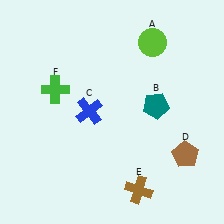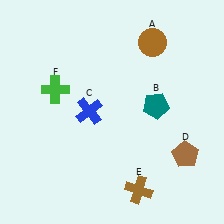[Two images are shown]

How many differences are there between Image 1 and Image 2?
There is 1 difference between the two images.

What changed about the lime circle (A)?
In Image 1, A is lime. In Image 2, it changed to brown.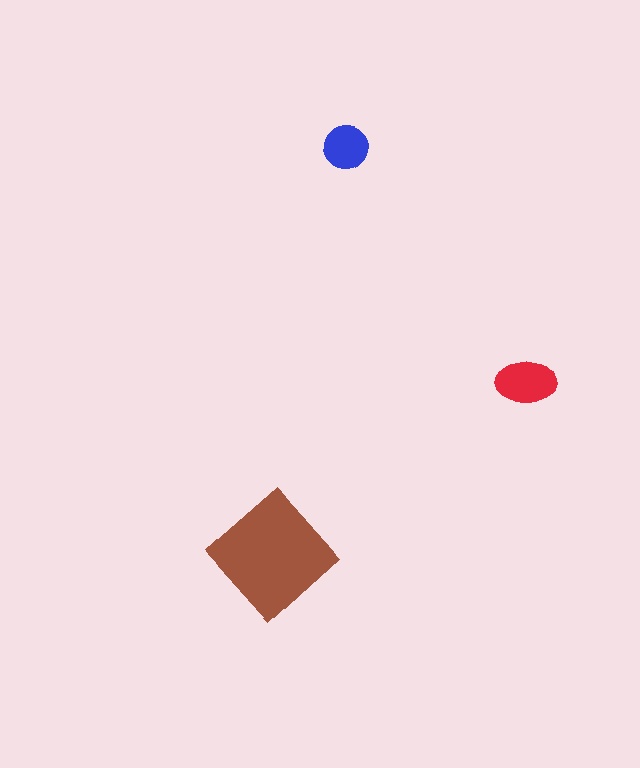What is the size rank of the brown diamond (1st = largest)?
1st.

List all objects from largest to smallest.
The brown diamond, the red ellipse, the blue circle.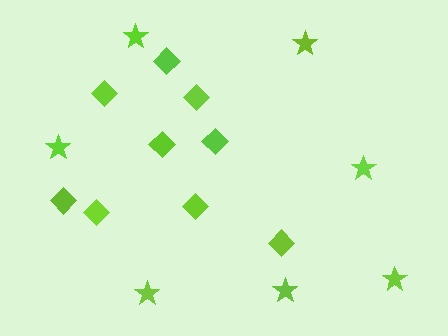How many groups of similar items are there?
There are 2 groups: one group of diamonds (9) and one group of stars (7).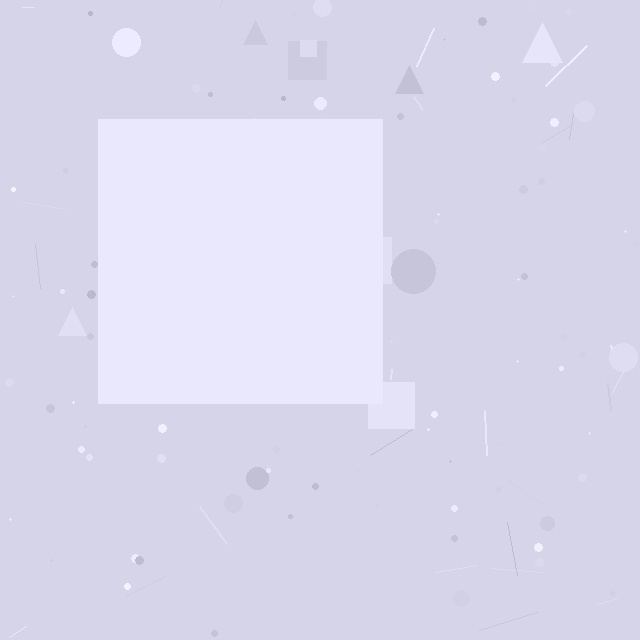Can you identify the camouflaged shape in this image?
The camouflaged shape is a square.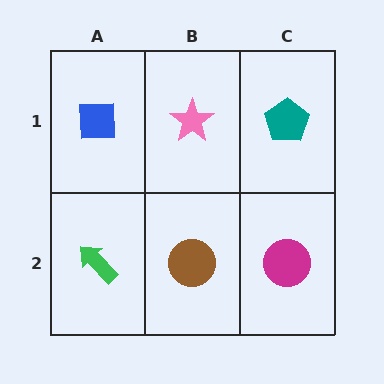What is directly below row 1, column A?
A green arrow.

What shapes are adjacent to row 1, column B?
A brown circle (row 2, column B), a blue square (row 1, column A), a teal pentagon (row 1, column C).